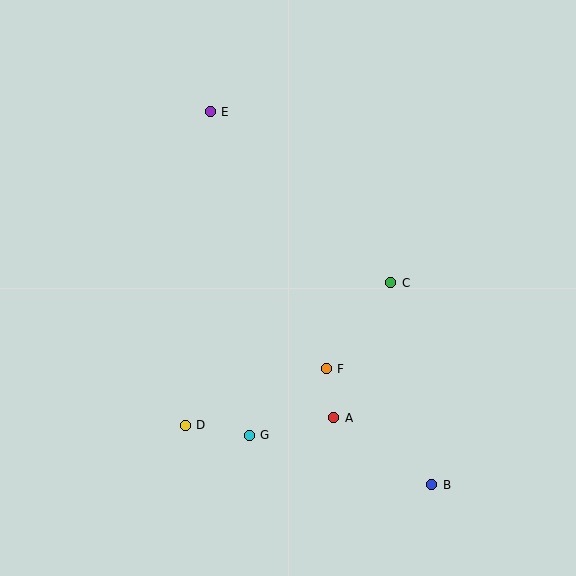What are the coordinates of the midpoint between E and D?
The midpoint between E and D is at (198, 269).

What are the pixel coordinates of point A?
Point A is at (334, 418).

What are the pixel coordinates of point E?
Point E is at (210, 112).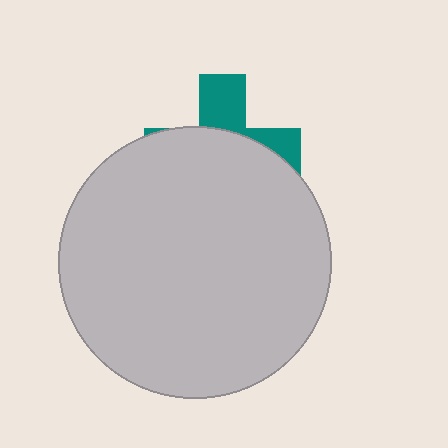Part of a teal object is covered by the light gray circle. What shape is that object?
It is a cross.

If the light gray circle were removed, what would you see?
You would see the complete teal cross.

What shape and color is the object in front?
The object in front is a light gray circle.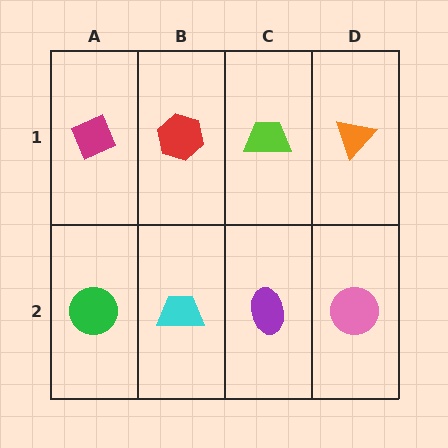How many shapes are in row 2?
4 shapes.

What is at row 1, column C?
A lime trapezoid.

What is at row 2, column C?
A purple ellipse.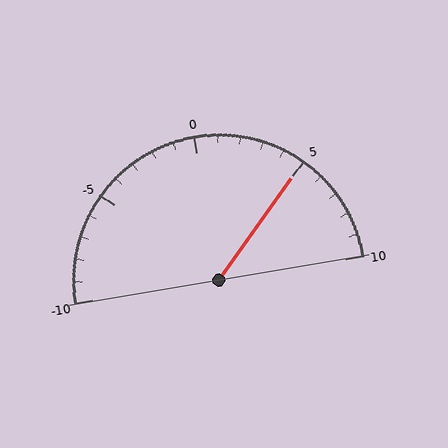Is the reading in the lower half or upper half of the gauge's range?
The reading is in the upper half of the range (-10 to 10).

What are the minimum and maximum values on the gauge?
The gauge ranges from -10 to 10.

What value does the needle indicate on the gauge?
The needle indicates approximately 5.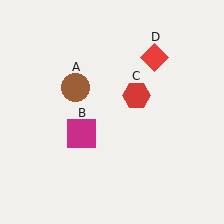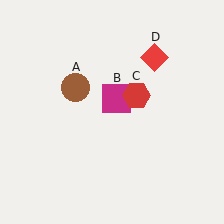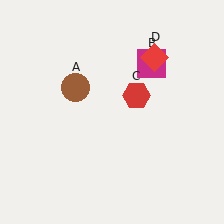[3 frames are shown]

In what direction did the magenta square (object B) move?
The magenta square (object B) moved up and to the right.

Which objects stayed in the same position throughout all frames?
Brown circle (object A) and red hexagon (object C) and red diamond (object D) remained stationary.